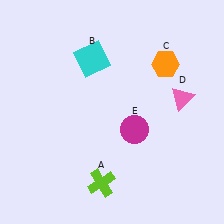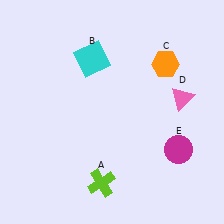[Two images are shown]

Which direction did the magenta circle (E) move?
The magenta circle (E) moved right.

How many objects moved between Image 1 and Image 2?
1 object moved between the two images.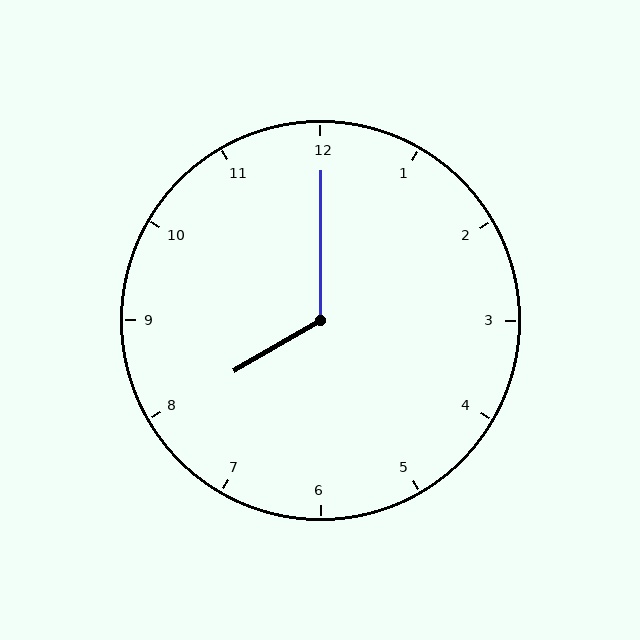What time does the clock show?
8:00.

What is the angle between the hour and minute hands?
Approximately 120 degrees.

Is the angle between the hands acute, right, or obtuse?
It is obtuse.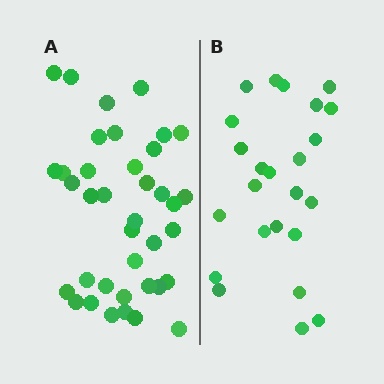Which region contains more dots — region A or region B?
Region A (the left region) has more dots.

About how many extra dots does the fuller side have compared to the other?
Region A has approximately 15 more dots than region B.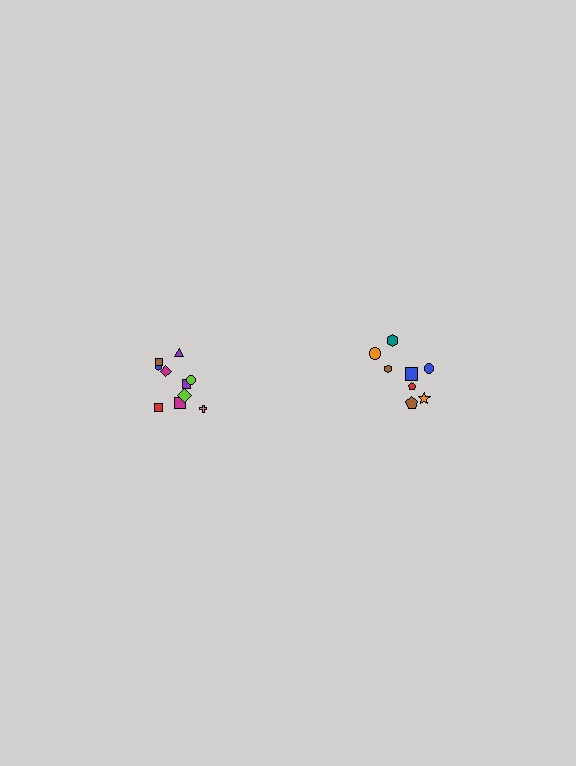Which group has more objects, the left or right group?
The left group.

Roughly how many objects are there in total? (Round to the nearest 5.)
Roughly 20 objects in total.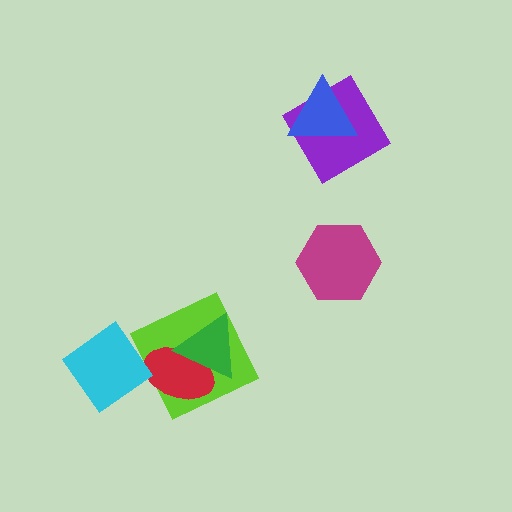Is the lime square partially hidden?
Yes, it is partially covered by another shape.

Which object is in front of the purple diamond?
The blue triangle is in front of the purple diamond.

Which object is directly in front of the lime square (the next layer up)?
The red ellipse is directly in front of the lime square.